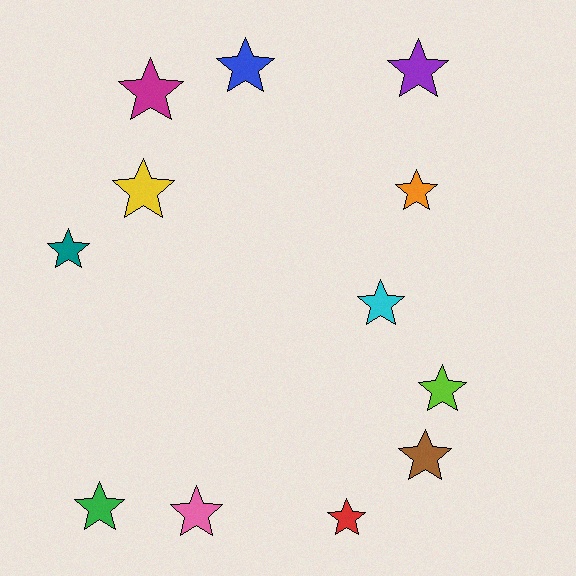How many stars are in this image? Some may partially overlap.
There are 12 stars.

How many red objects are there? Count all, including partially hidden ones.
There is 1 red object.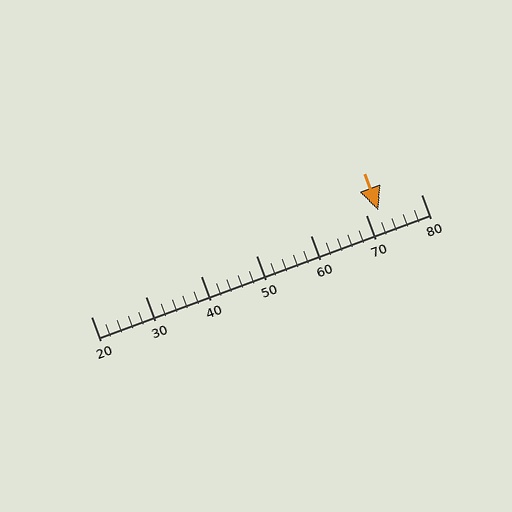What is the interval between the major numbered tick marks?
The major tick marks are spaced 10 units apart.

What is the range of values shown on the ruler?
The ruler shows values from 20 to 80.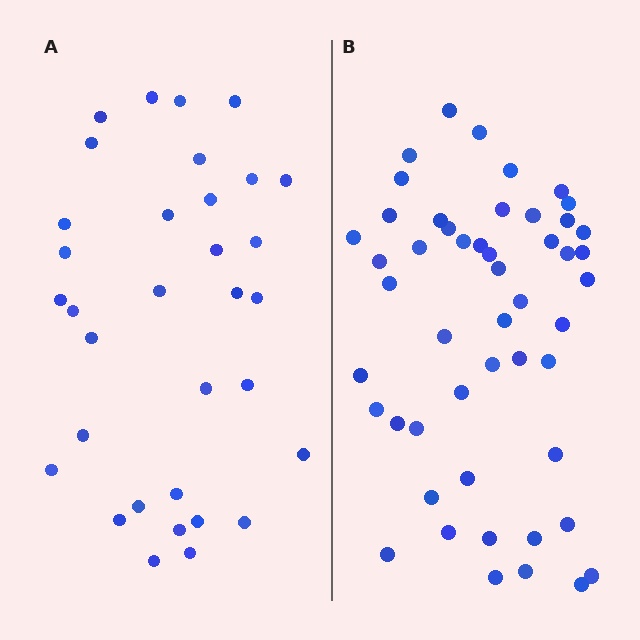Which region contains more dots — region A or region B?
Region B (the right region) has more dots.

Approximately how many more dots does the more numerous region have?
Region B has approximately 15 more dots than region A.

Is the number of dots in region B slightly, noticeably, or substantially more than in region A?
Region B has substantially more. The ratio is roughly 1.5 to 1.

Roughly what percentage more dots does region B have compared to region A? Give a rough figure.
About 50% more.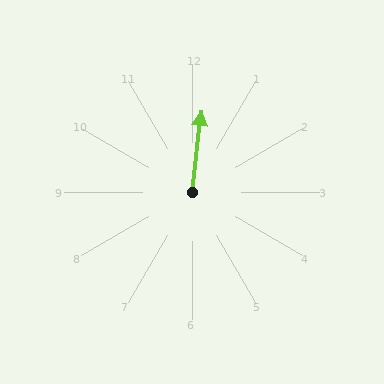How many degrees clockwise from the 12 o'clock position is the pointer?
Approximately 6 degrees.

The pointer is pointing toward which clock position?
Roughly 12 o'clock.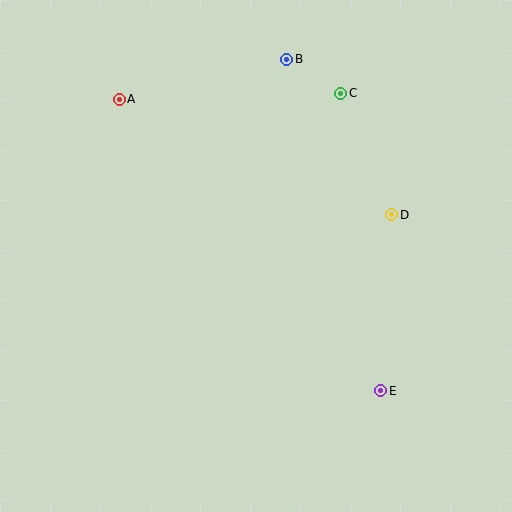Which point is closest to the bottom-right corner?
Point E is closest to the bottom-right corner.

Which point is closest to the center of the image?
Point D at (392, 215) is closest to the center.